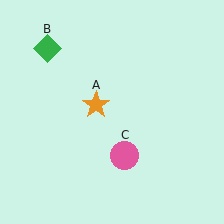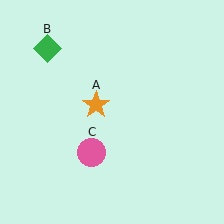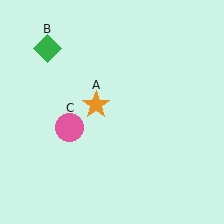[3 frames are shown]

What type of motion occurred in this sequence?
The pink circle (object C) rotated clockwise around the center of the scene.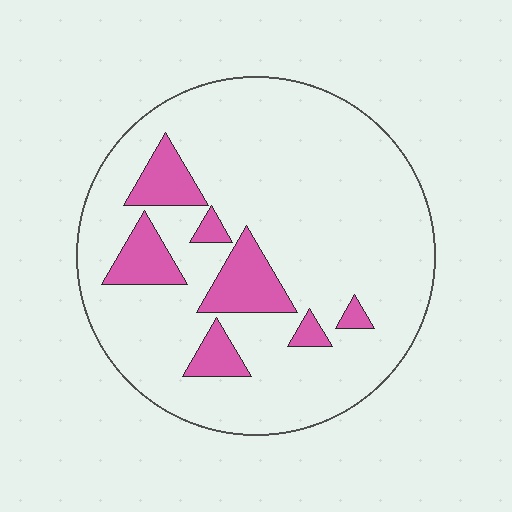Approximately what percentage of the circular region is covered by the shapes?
Approximately 15%.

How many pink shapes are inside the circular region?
7.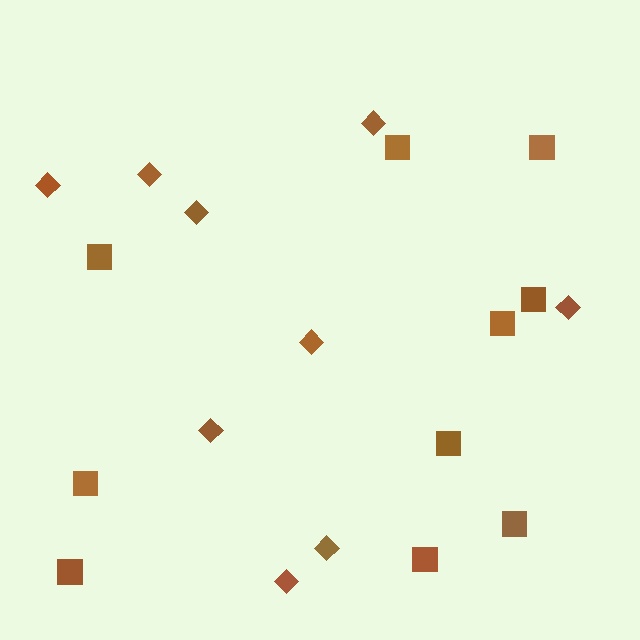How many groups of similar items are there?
There are 2 groups: one group of diamonds (9) and one group of squares (10).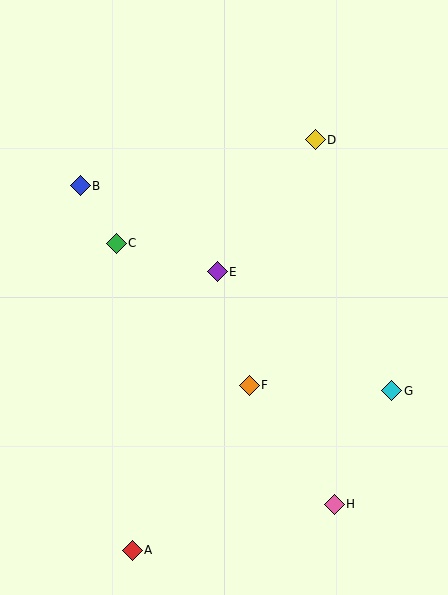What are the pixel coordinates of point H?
Point H is at (334, 504).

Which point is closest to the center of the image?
Point E at (217, 272) is closest to the center.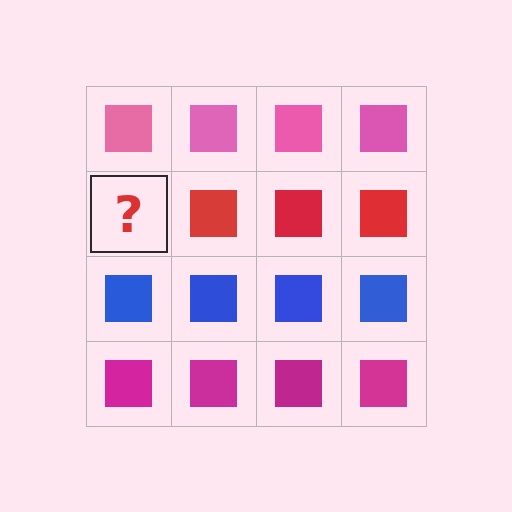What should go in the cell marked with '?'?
The missing cell should contain a red square.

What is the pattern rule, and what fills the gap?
The rule is that each row has a consistent color. The gap should be filled with a red square.